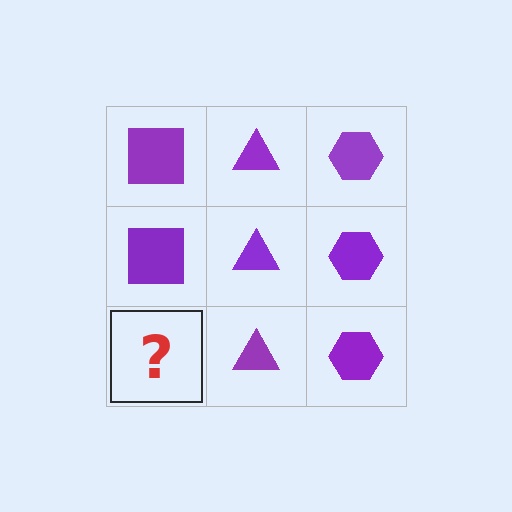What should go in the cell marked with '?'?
The missing cell should contain a purple square.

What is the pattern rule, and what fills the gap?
The rule is that each column has a consistent shape. The gap should be filled with a purple square.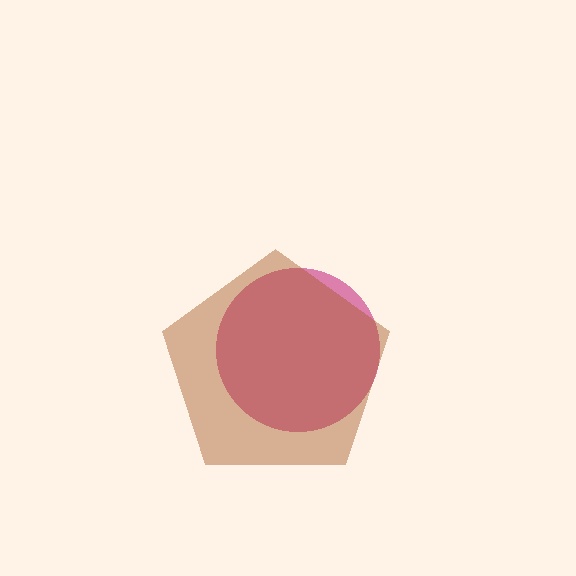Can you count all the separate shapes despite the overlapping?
Yes, there are 2 separate shapes.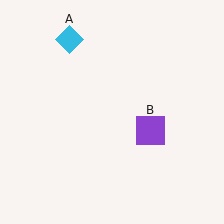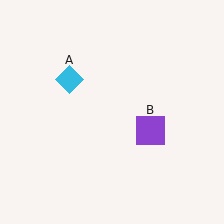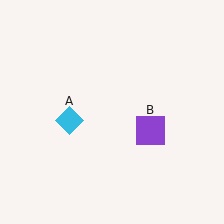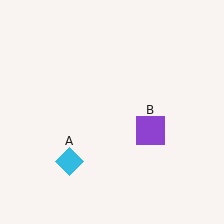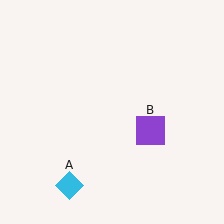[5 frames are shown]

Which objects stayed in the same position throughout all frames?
Purple square (object B) remained stationary.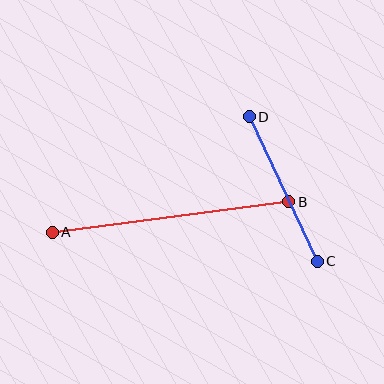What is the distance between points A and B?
The distance is approximately 238 pixels.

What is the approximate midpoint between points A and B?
The midpoint is at approximately (170, 217) pixels.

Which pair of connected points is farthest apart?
Points A and B are farthest apart.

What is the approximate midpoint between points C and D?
The midpoint is at approximately (283, 189) pixels.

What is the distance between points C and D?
The distance is approximately 160 pixels.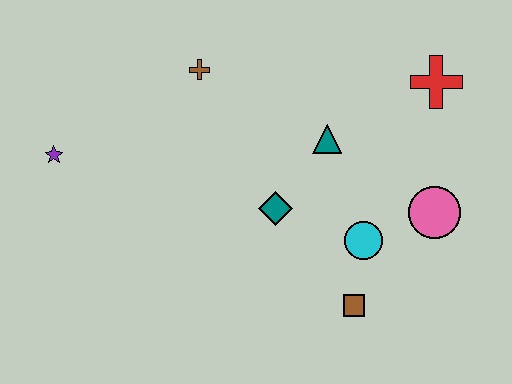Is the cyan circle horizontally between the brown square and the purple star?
No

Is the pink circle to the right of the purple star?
Yes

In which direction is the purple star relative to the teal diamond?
The purple star is to the left of the teal diamond.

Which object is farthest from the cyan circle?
The purple star is farthest from the cyan circle.